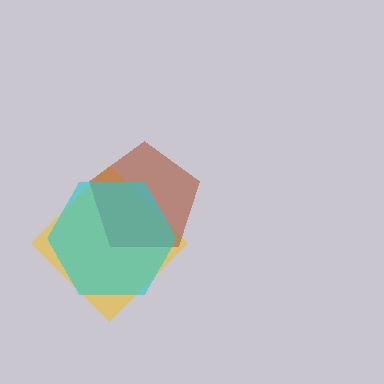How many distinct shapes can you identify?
There are 3 distinct shapes: a yellow diamond, a brown pentagon, a cyan hexagon.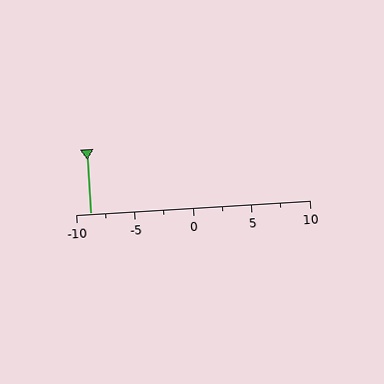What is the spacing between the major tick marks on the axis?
The major ticks are spaced 5 apart.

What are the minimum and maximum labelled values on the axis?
The axis runs from -10 to 10.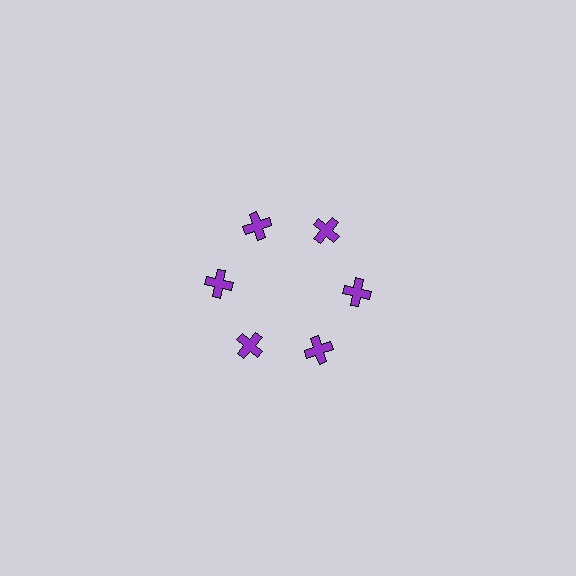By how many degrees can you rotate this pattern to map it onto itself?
The pattern maps onto itself every 60 degrees of rotation.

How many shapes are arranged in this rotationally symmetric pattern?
There are 6 shapes, arranged in 6 groups of 1.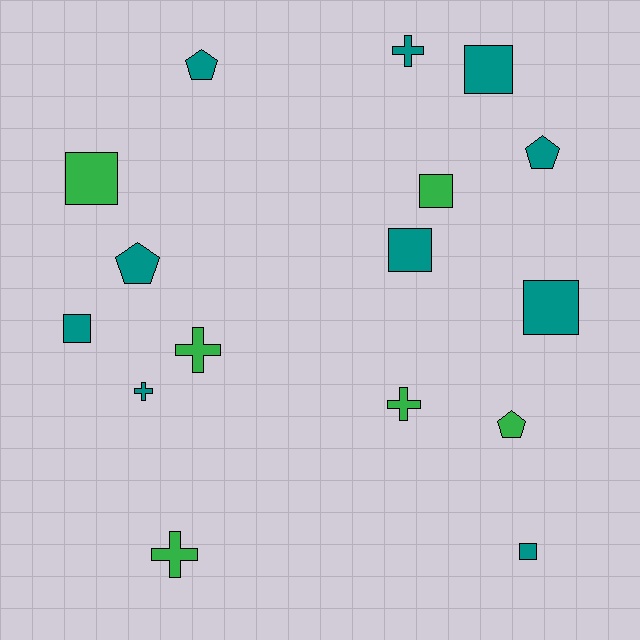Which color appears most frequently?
Teal, with 10 objects.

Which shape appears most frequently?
Square, with 7 objects.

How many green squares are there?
There are 2 green squares.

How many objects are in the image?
There are 16 objects.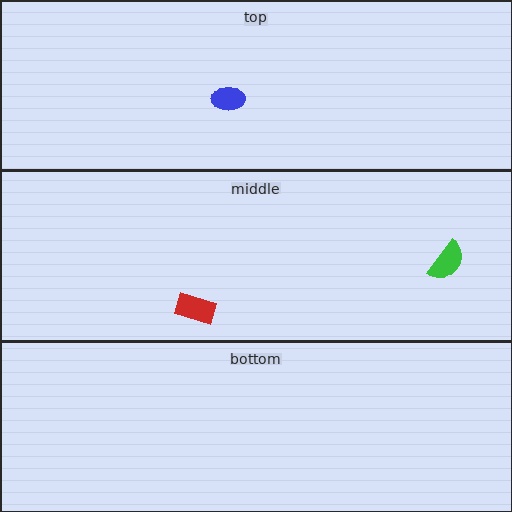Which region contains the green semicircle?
The middle region.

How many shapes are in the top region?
1.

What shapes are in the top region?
The blue ellipse.